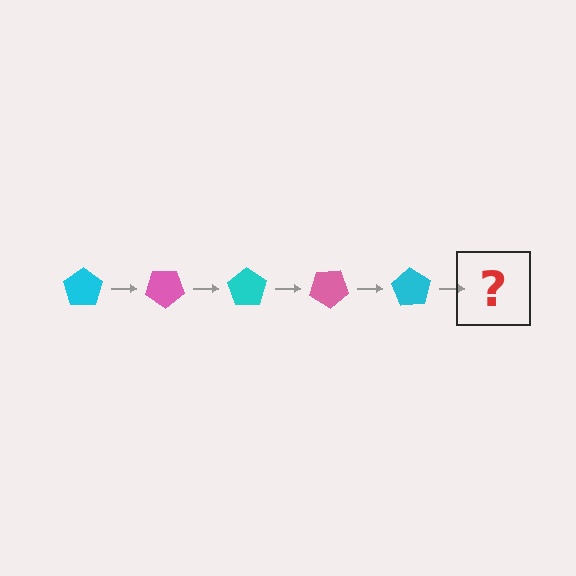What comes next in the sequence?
The next element should be a pink pentagon, rotated 175 degrees from the start.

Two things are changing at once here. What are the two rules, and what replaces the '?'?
The two rules are that it rotates 35 degrees each step and the color cycles through cyan and pink. The '?' should be a pink pentagon, rotated 175 degrees from the start.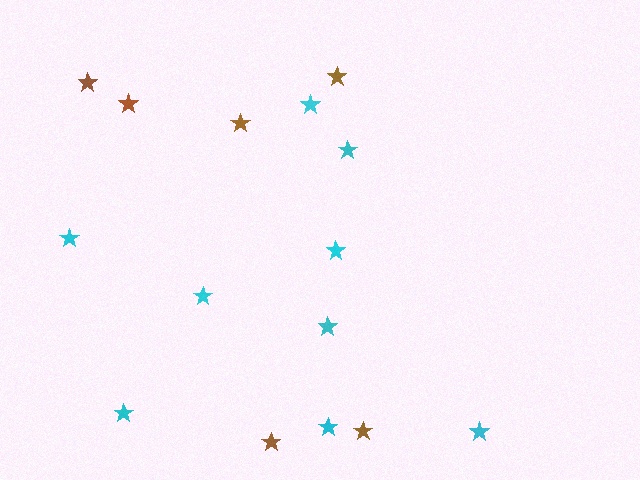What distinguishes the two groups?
There are 2 groups: one group of cyan stars (9) and one group of brown stars (6).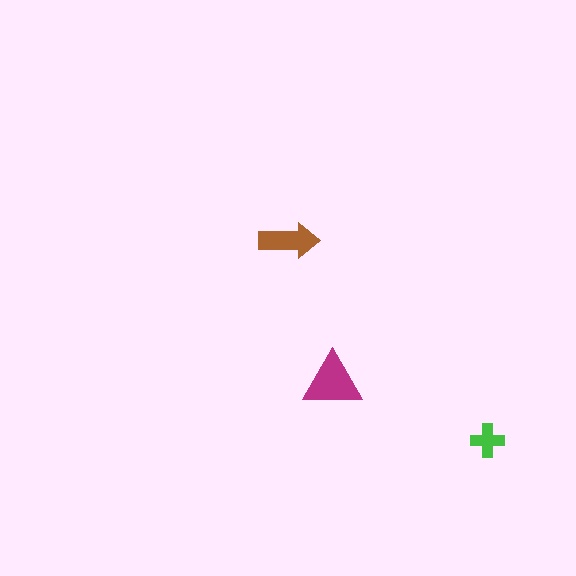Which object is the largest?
The magenta triangle.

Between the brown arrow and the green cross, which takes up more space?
The brown arrow.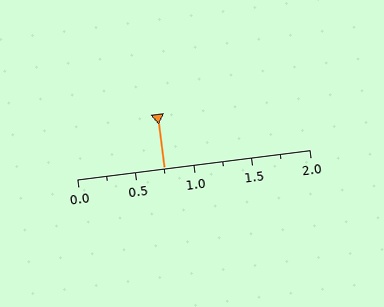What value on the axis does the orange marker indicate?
The marker indicates approximately 0.75.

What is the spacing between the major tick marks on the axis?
The major ticks are spaced 0.5 apart.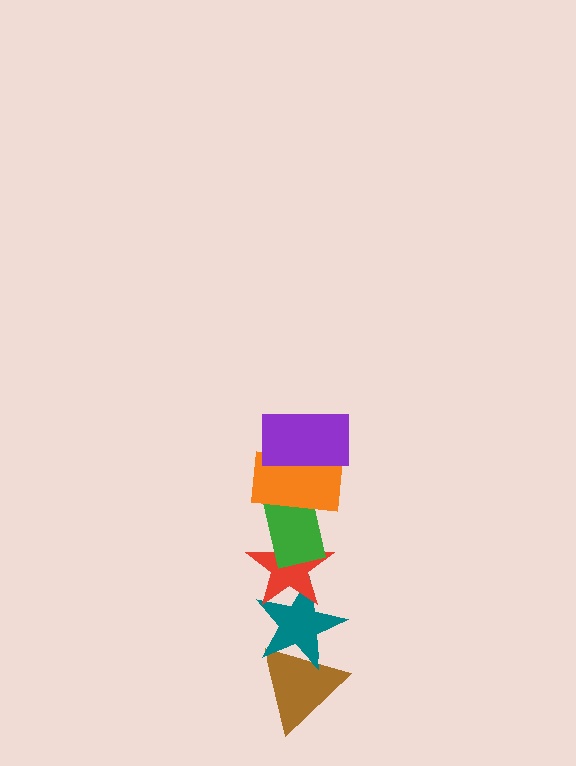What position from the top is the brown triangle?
The brown triangle is 6th from the top.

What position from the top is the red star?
The red star is 4th from the top.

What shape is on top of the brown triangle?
The teal star is on top of the brown triangle.